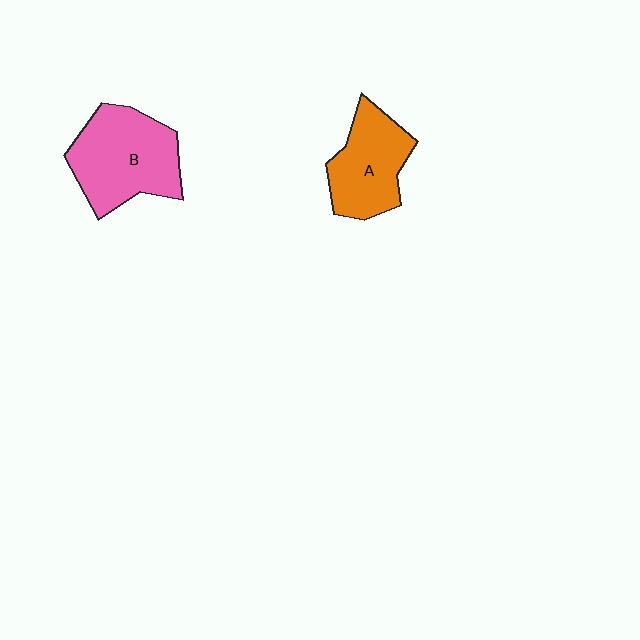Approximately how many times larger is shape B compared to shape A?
Approximately 1.3 times.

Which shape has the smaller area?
Shape A (orange).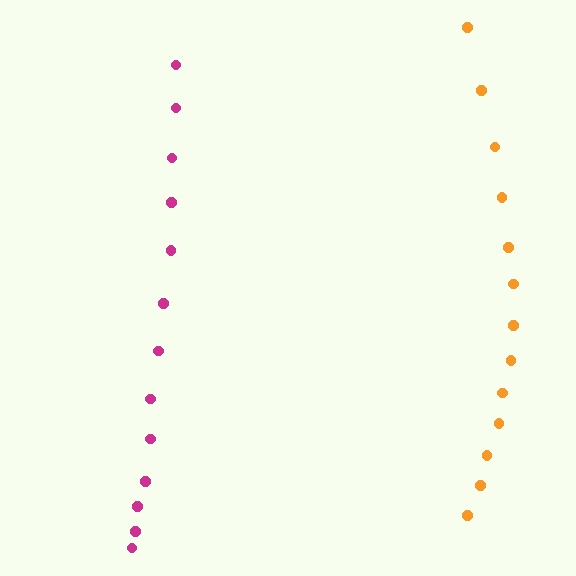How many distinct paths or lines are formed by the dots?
There are 2 distinct paths.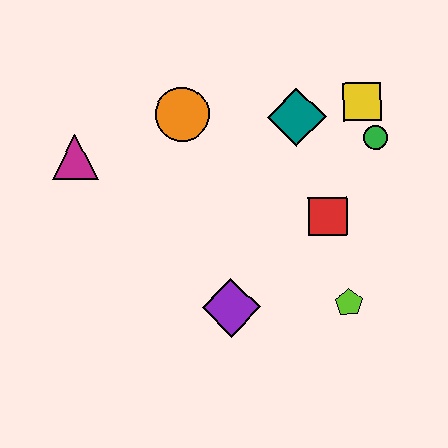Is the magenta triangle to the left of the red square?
Yes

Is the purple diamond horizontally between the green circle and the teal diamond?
No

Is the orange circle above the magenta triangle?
Yes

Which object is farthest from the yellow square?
The magenta triangle is farthest from the yellow square.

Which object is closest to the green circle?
The yellow square is closest to the green circle.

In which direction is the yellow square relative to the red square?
The yellow square is above the red square.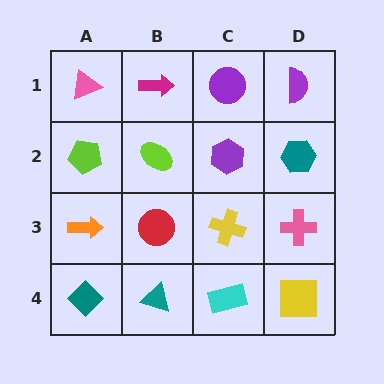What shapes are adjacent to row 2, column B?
A magenta arrow (row 1, column B), a red circle (row 3, column B), a lime pentagon (row 2, column A), a purple hexagon (row 2, column C).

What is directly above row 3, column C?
A purple hexagon.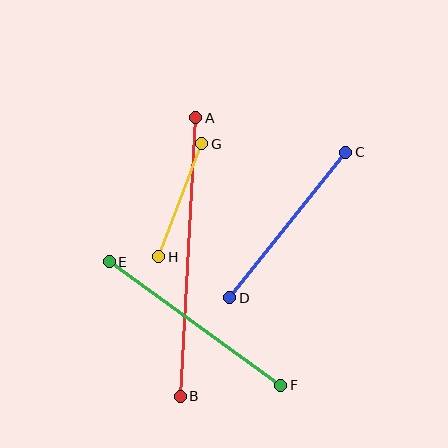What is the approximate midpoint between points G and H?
The midpoint is at approximately (180, 200) pixels.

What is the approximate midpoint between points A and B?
The midpoint is at approximately (188, 257) pixels.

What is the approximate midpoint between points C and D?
The midpoint is at approximately (288, 225) pixels.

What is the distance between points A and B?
The distance is approximately 279 pixels.